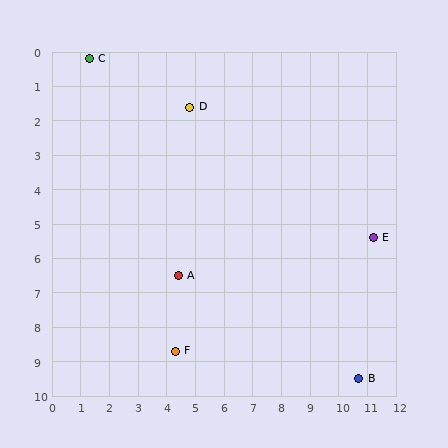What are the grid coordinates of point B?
Point B is at approximately (10.7, 9.5).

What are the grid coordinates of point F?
Point F is at approximately (4.3, 8.7).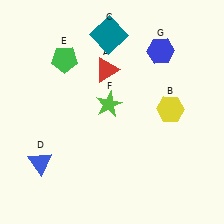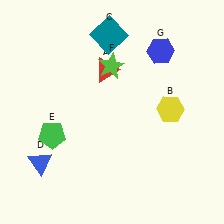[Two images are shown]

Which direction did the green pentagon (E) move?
The green pentagon (E) moved down.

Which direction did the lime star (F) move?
The lime star (F) moved up.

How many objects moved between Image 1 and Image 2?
2 objects moved between the two images.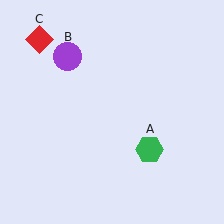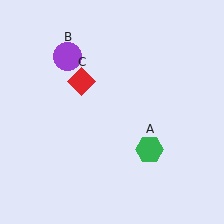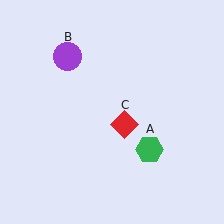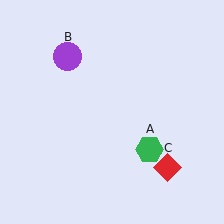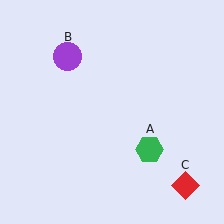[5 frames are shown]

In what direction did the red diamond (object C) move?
The red diamond (object C) moved down and to the right.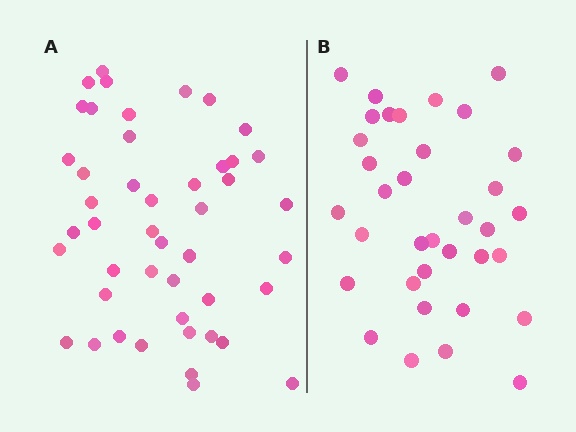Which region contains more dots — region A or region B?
Region A (the left region) has more dots.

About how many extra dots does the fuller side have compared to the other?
Region A has roughly 12 or so more dots than region B.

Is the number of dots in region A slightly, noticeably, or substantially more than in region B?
Region A has noticeably more, but not dramatically so. The ratio is roughly 1.3 to 1.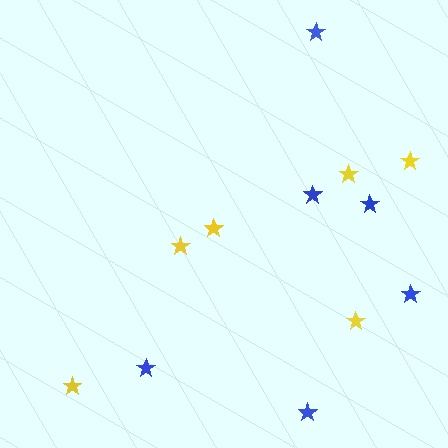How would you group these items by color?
There are 2 groups: one group of yellow stars (6) and one group of blue stars (6).